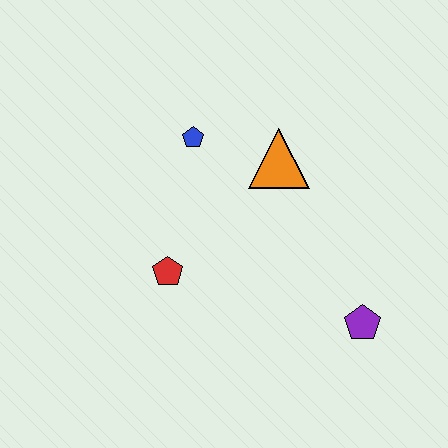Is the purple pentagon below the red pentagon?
Yes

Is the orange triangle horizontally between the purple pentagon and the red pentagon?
Yes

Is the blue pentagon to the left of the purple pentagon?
Yes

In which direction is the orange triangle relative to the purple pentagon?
The orange triangle is above the purple pentagon.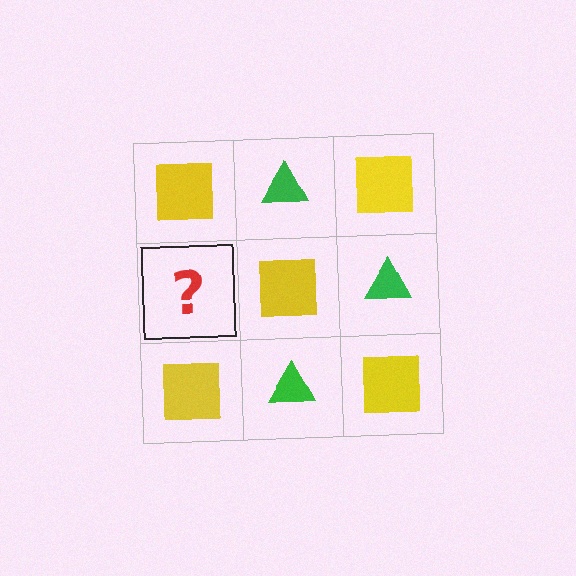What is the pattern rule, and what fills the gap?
The rule is that it alternates yellow square and green triangle in a checkerboard pattern. The gap should be filled with a green triangle.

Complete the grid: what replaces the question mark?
The question mark should be replaced with a green triangle.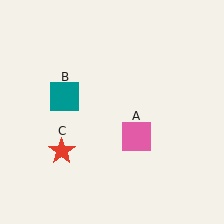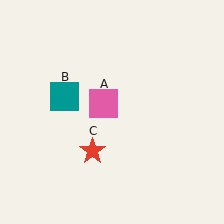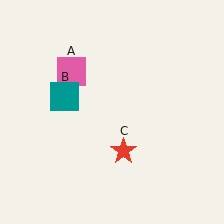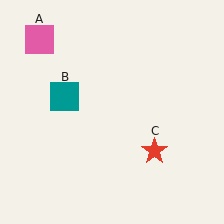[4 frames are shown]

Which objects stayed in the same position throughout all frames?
Teal square (object B) remained stationary.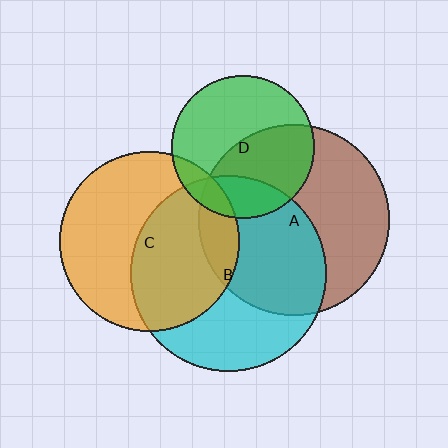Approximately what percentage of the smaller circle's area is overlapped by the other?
Approximately 10%.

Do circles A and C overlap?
Yes.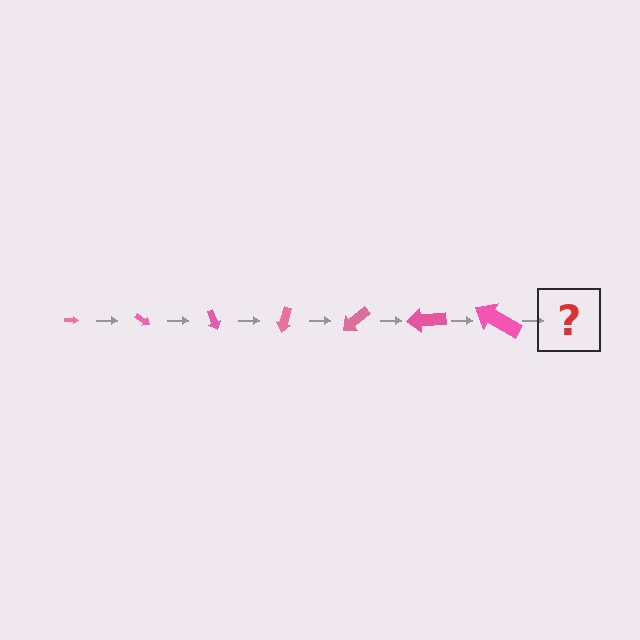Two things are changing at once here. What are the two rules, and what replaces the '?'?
The two rules are that the arrow grows larger each step and it rotates 35 degrees each step. The '?' should be an arrow, larger than the previous one and rotated 245 degrees from the start.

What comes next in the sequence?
The next element should be an arrow, larger than the previous one and rotated 245 degrees from the start.